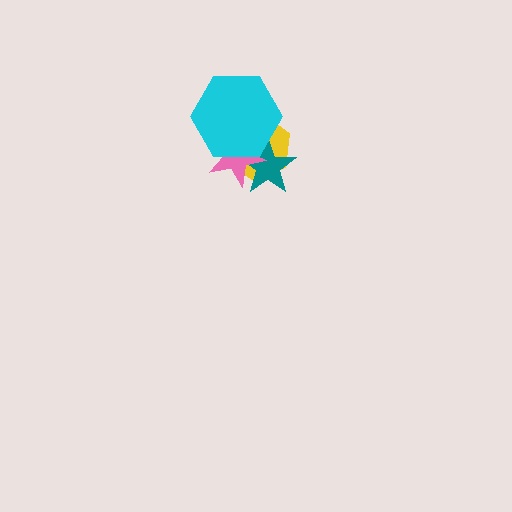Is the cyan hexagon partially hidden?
No, no other shape covers it.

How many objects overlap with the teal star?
3 objects overlap with the teal star.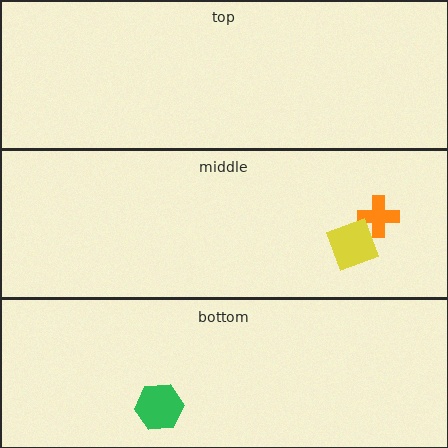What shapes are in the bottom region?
The green hexagon.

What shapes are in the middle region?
The orange cross, the yellow square.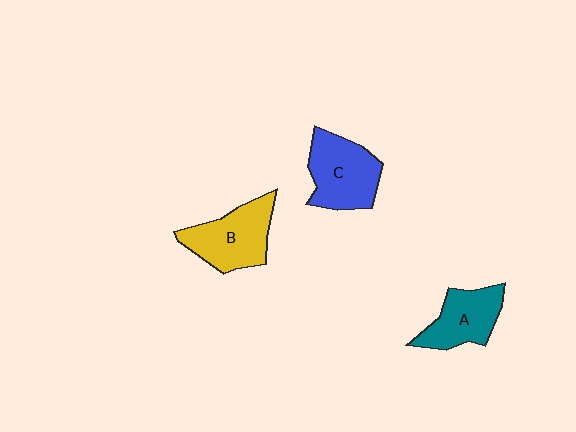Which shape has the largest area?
Shape B (yellow).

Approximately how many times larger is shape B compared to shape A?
Approximately 1.2 times.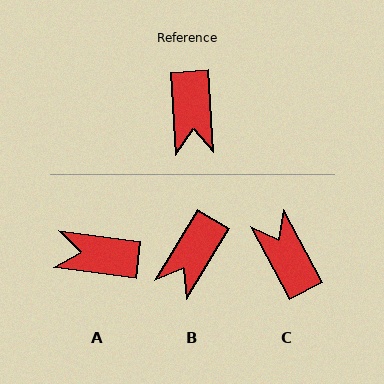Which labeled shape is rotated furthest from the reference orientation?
C, about 156 degrees away.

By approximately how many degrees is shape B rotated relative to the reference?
Approximately 34 degrees clockwise.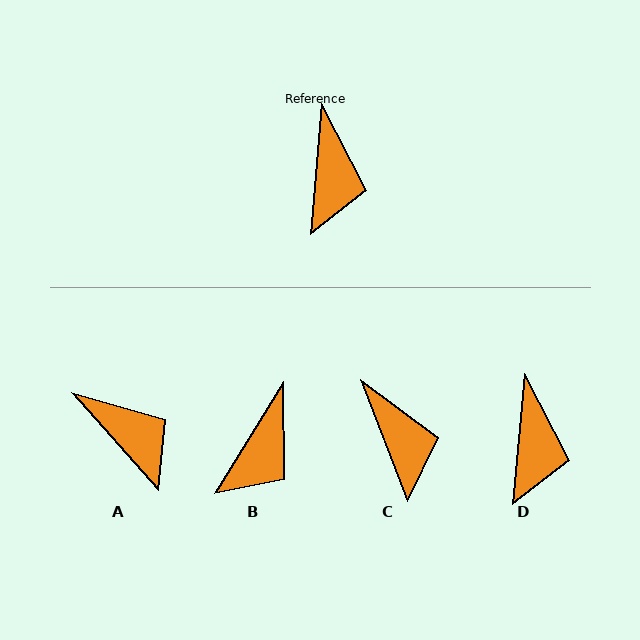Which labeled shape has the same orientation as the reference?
D.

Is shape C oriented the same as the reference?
No, it is off by about 26 degrees.